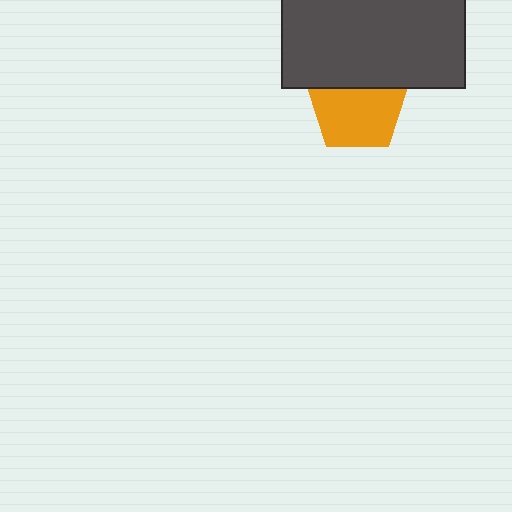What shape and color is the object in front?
The object in front is a dark gray rectangle.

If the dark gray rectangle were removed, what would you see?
You would see the complete orange pentagon.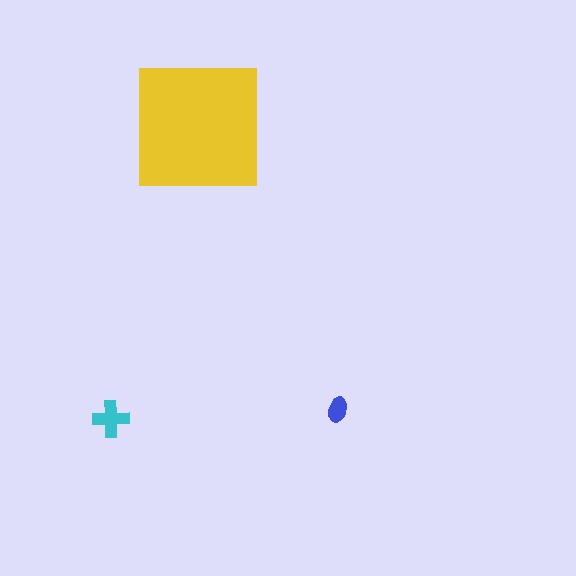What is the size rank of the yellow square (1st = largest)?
1st.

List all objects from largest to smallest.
The yellow square, the cyan cross, the blue ellipse.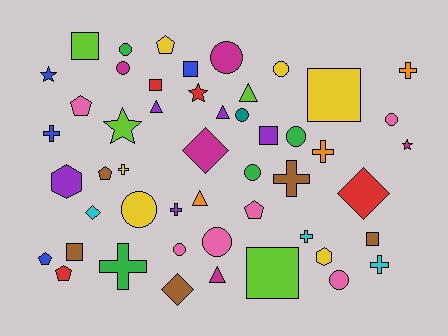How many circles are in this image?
There are 12 circles.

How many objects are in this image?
There are 50 objects.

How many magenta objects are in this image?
There are 5 magenta objects.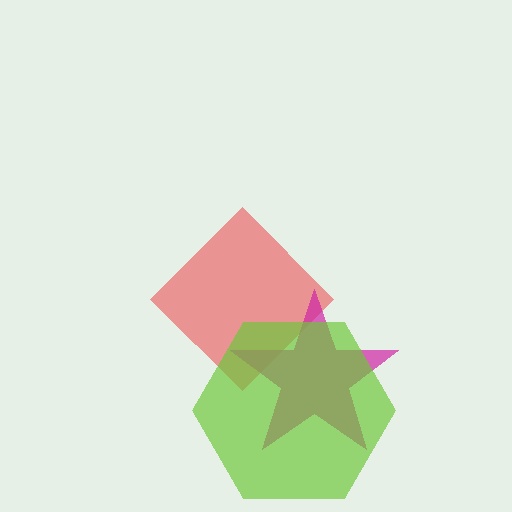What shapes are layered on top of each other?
The layered shapes are: a red diamond, a magenta star, a lime hexagon.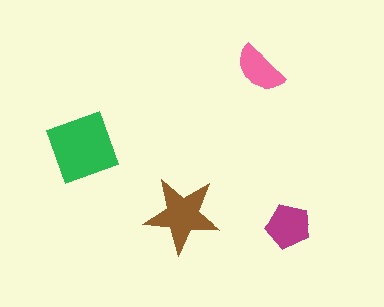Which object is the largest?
The green diamond.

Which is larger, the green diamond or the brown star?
The green diamond.